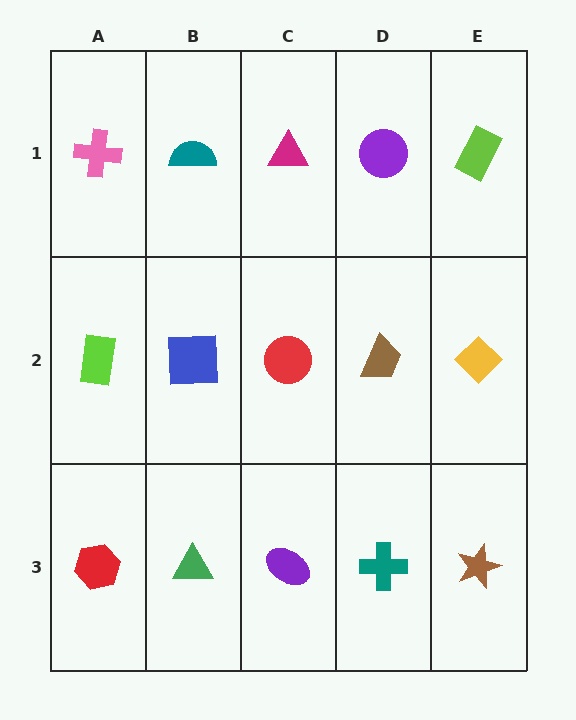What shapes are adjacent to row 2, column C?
A magenta triangle (row 1, column C), a purple ellipse (row 3, column C), a blue square (row 2, column B), a brown trapezoid (row 2, column D).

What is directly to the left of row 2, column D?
A red circle.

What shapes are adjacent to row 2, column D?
A purple circle (row 1, column D), a teal cross (row 3, column D), a red circle (row 2, column C), a yellow diamond (row 2, column E).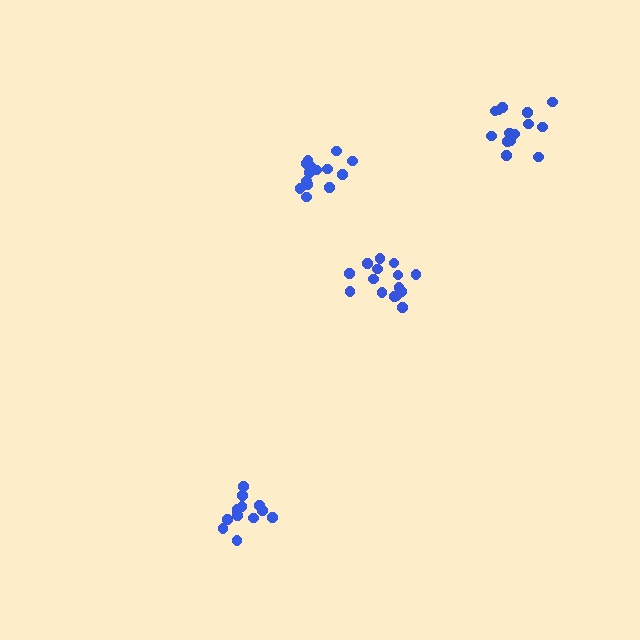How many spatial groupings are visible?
There are 4 spatial groupings.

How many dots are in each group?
Group 1: 14 dots, Group 2: 15 dots, Group 3: 15 dots, Group 4: 14 dots (58 total).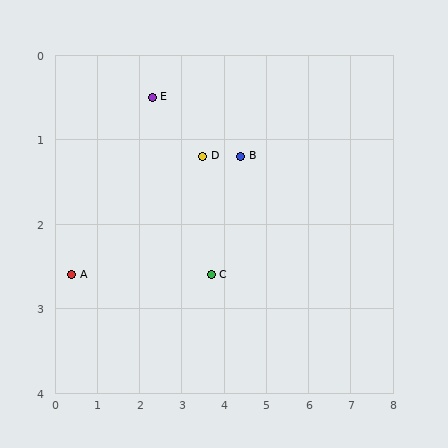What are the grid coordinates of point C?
Point C is at approximately (3.7, 2.6).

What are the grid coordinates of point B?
Point B is at approximately (4.4, 1.2).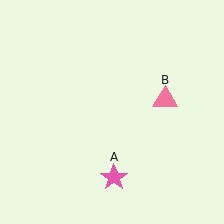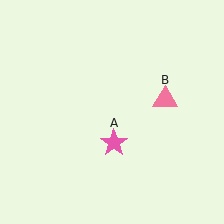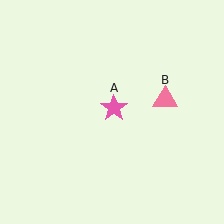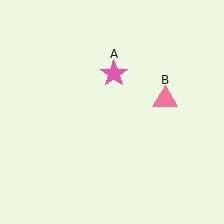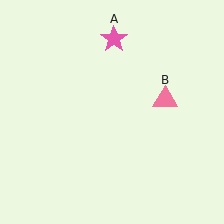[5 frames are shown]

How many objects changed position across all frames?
1 object changed position: pink star (object A).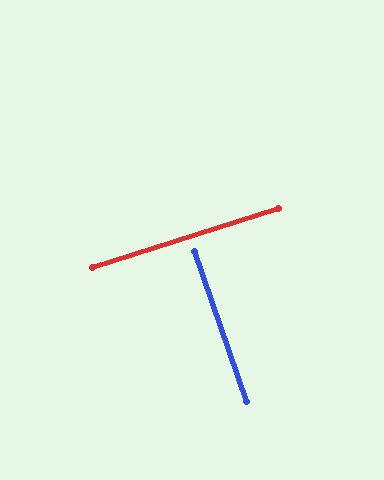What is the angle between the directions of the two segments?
Approximately 88 degrees.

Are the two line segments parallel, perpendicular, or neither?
Perpendicular — they meet at approximately 88°.